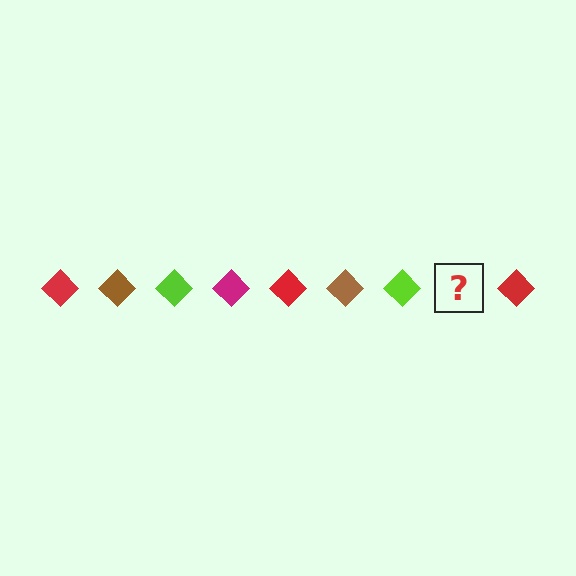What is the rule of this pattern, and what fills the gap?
The rule is that the pattern cycles through red, brown, lime, magenta diamonds. The gap should be filled with a magenta diamond.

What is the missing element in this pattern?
The missing element is a magenta diamond.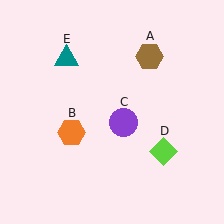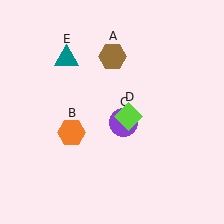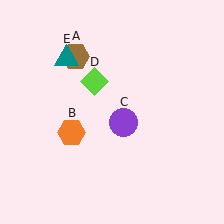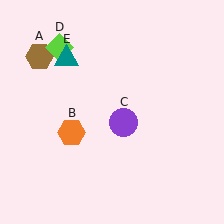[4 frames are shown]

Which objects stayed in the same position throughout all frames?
Orange hexagon (object B) and purple circle (object C) and teal triangle (object E) remained stationary.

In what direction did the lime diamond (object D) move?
The lime diamond (object D) moved up and to the left.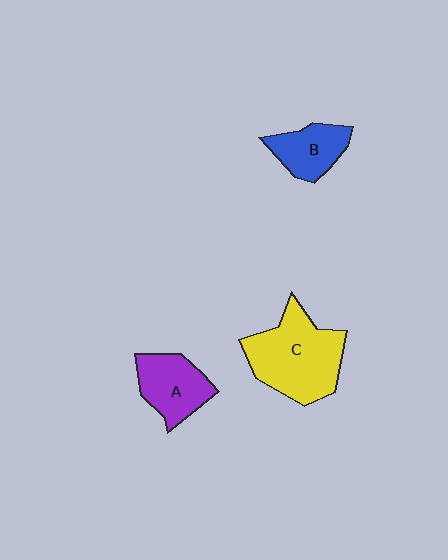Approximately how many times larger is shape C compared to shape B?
Approximately 2.0 times.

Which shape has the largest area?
Shape C (yellow).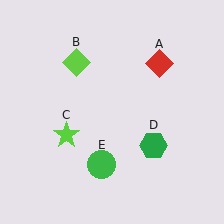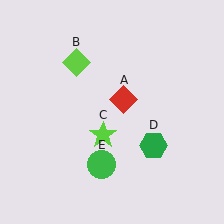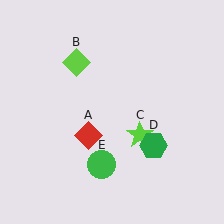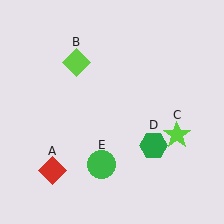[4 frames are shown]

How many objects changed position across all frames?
2 objects changed position: red diamond (object A), lime star (object C).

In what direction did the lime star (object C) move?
The lime star (object C) moved right.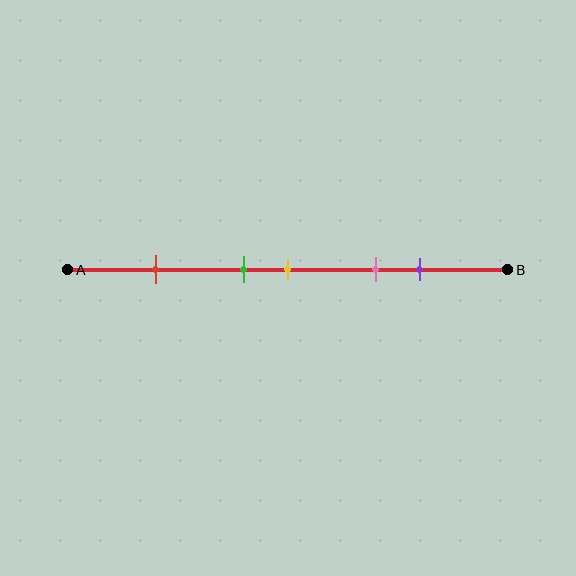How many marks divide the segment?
There are 5 marks dividing the segment.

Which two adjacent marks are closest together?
The green and yellow marks are the closest adjacent pair.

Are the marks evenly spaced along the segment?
No, the marks are not evenly spaced.